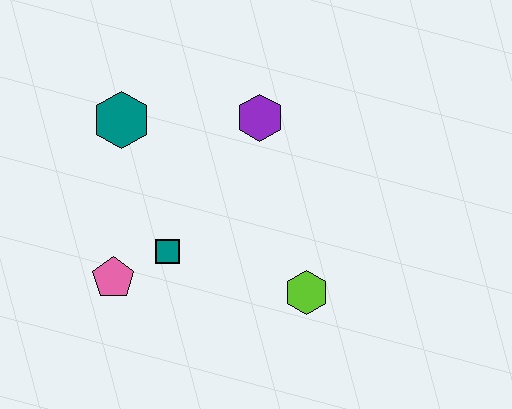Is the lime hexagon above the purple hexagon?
No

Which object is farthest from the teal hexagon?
The lime hexagon is farthest from the teal hexagon.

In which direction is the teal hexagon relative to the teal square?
The teal hexagon is above the teal square.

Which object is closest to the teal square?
The pink pentagon is closest to the teal square.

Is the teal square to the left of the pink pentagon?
No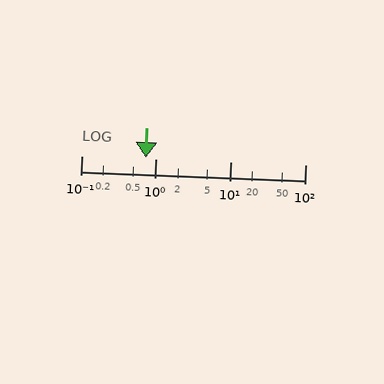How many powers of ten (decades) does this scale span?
The scale spans 3 decades, from 0.1 to 100.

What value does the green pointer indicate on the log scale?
The pointer indicates approximately 0.73.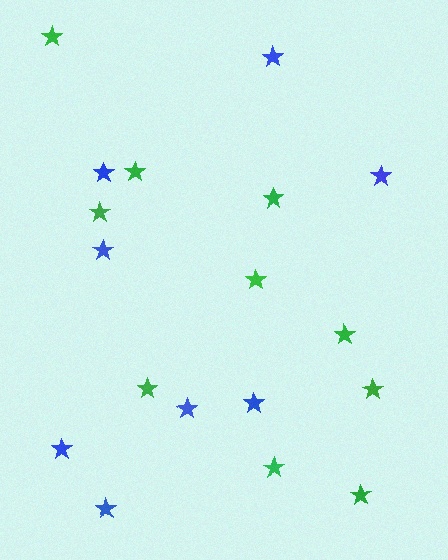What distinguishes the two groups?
There are 2 groups: one group of green stars (10) and one group of blue stars (8).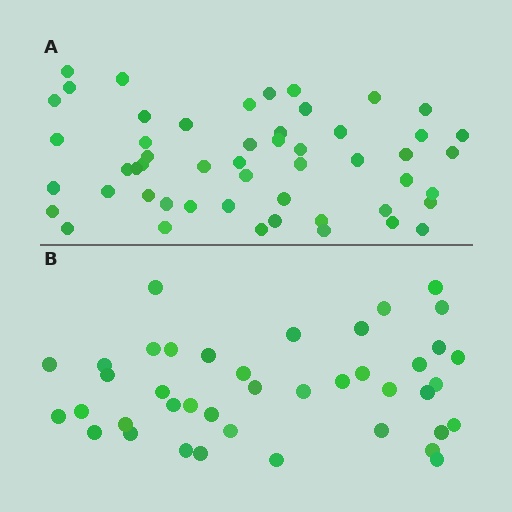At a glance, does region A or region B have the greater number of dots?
Region A (the top region) has more dots.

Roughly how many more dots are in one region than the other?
Region A has roughly 12 or so more dots than region B.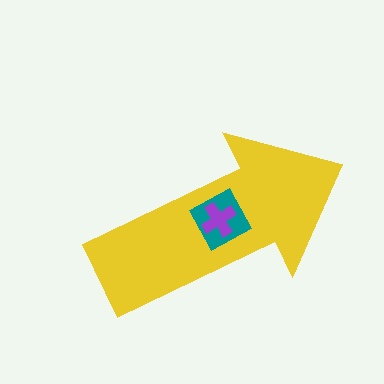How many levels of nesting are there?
3.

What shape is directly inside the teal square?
The purple cross.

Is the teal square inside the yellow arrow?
Yes.